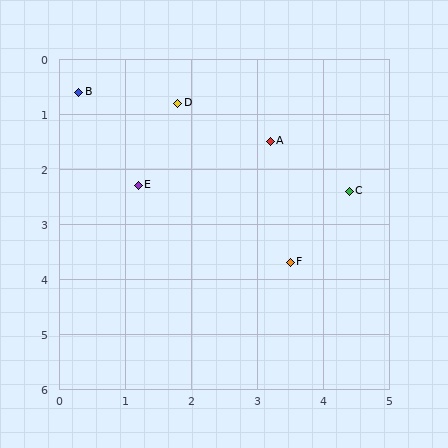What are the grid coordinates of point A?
Point A is at approximately (3.2, 1.5).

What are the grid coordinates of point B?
Point B is at approximately (0.3, 0.6).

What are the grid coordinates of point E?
Point E is at approximately (1.2, 2.3).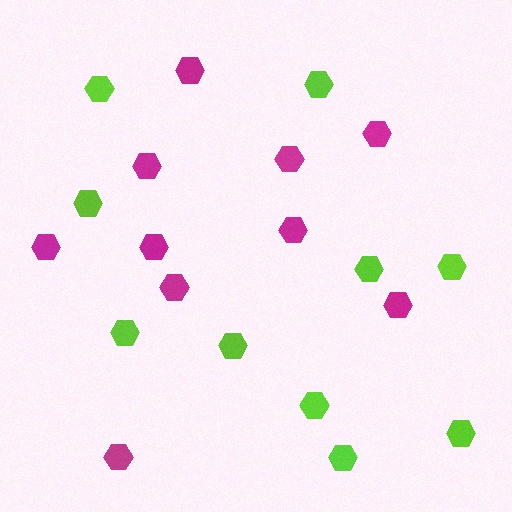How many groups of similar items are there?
There are 2 groups: one group of magenta hexagons (10) and one group of lime hexagons (10).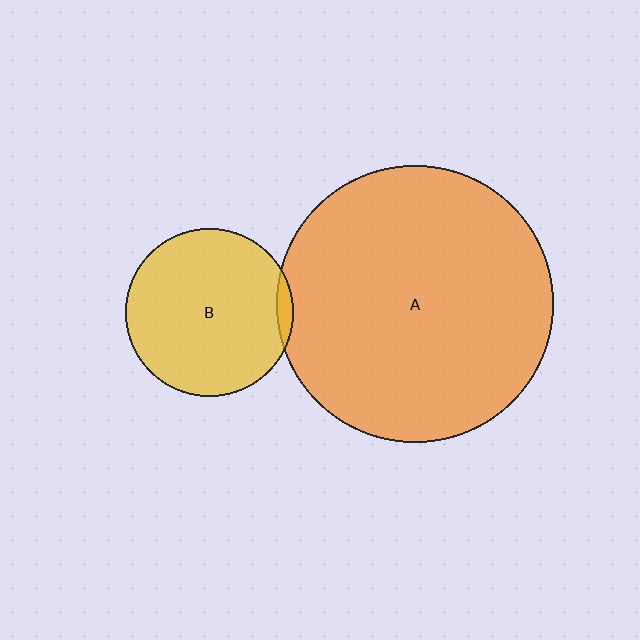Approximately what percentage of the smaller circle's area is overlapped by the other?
Approximately 5%.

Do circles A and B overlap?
Yes.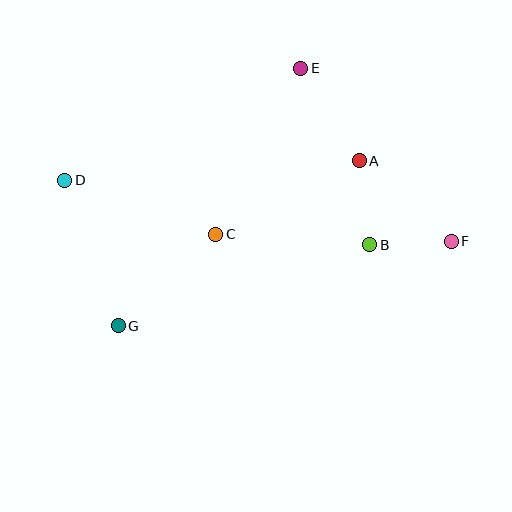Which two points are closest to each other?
Points B and F are closest to each other.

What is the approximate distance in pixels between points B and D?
The distance between B and D is approximately 312 pixels.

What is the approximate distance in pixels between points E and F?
The distance between E and F is approximately 229 pixels.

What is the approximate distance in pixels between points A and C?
The distance between A and C is approximately 161 pixels.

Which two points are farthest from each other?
Points D and F are farthest from each other.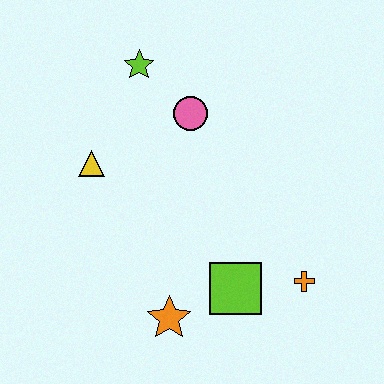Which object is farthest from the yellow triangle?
The orange cross is farthest from the yellow triangle.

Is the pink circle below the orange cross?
No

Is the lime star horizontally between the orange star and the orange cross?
No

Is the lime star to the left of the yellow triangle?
No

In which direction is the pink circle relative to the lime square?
The pink circle is above the lime square.